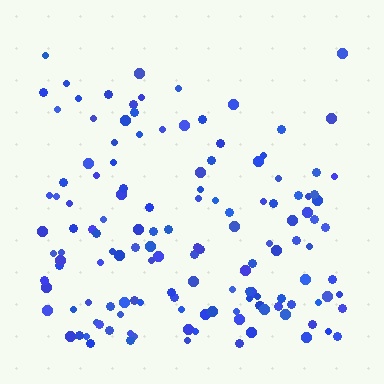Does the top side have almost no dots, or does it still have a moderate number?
Still a moderate number, just noticeably fewer than the bottom.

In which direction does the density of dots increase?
From top to bottom, with the bottom side densest.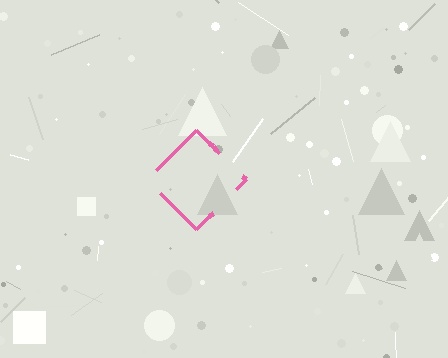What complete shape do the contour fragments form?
The contour fragments form a diamond.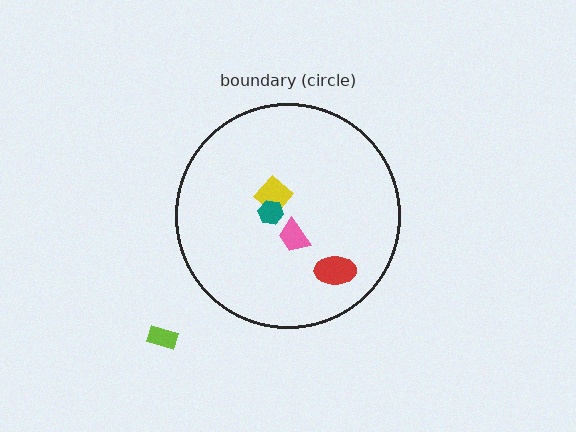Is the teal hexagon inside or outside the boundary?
Inside.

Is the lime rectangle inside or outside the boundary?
Outside.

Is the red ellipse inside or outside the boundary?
Inside.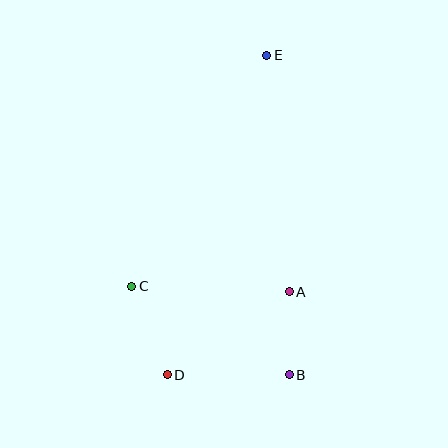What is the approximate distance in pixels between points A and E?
The distance between A and E is approximately 237 pixels.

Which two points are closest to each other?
Points A and B are closest to each other.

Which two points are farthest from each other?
Points D and E are farthest from each other.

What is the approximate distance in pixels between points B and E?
The distance between B and E is approximately 320 pixels.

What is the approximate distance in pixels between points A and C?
The distance between A and C is approximately 158 pixels.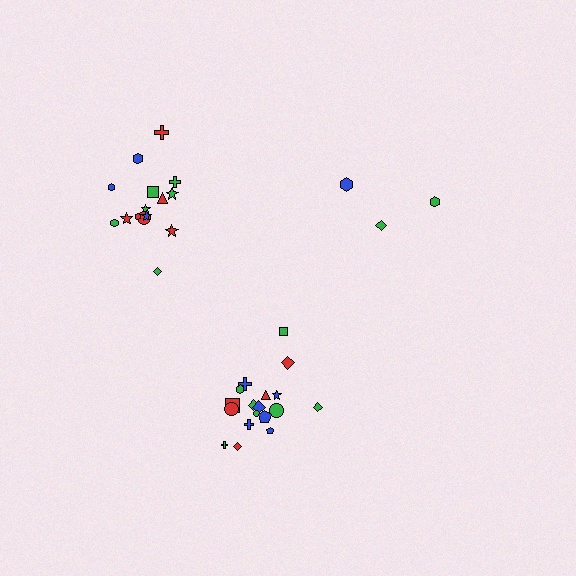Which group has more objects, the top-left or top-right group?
The top-left group.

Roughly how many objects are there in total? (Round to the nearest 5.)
Roughly 35 objects in total.